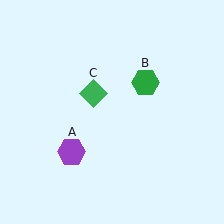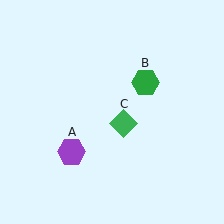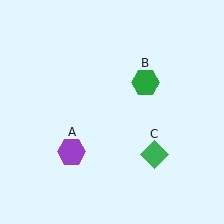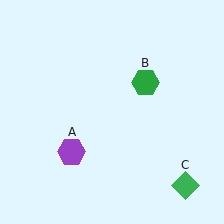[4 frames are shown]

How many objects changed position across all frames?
1 object changed position: green diamond (object C).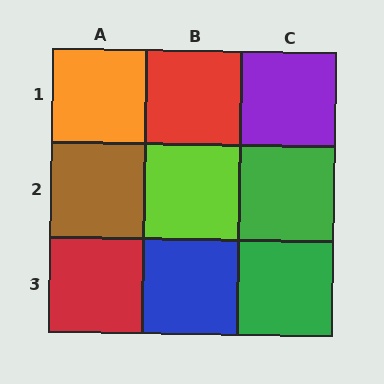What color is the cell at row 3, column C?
Green.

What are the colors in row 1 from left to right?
Orange, red, purple.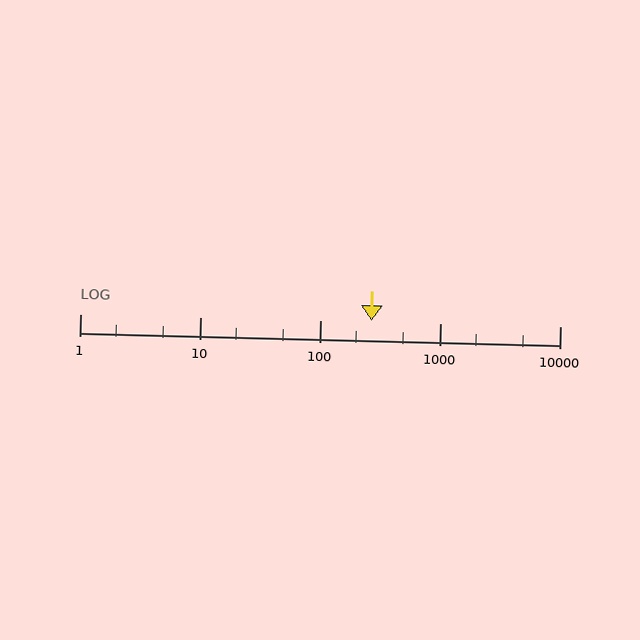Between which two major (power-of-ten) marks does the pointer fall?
The pointer is between 100 and 1000.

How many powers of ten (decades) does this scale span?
The scale spans 4 decades, from 1 to 10000.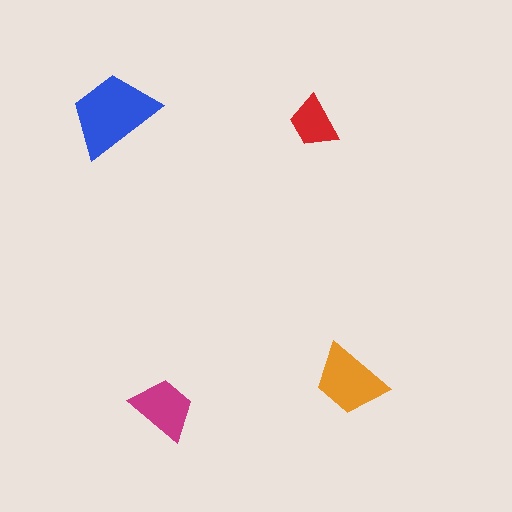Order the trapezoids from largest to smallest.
the blue one, the orange one, the magenta one, the red one.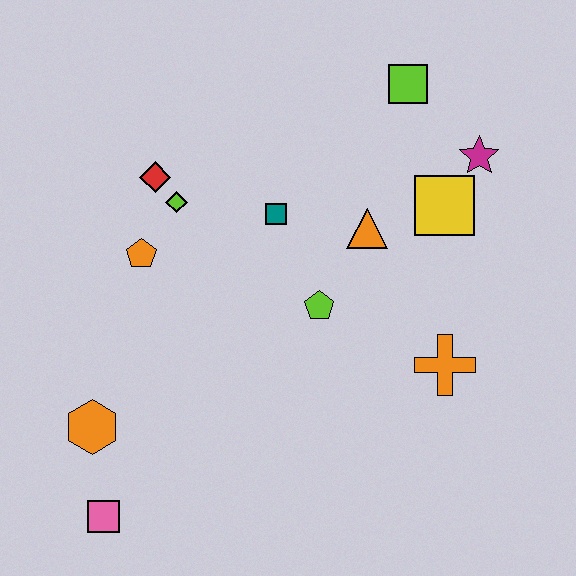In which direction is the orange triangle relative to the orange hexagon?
The orange triangle is to the right of the orange hexagon.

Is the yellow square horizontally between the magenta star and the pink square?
Yes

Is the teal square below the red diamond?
Yes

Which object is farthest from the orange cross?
The pink square is farthest from the orange cross.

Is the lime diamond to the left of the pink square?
No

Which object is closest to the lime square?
The magenta star is closest to the lime square.